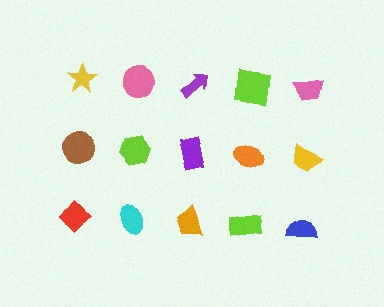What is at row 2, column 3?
A purple rectangle.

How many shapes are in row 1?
5 shapes.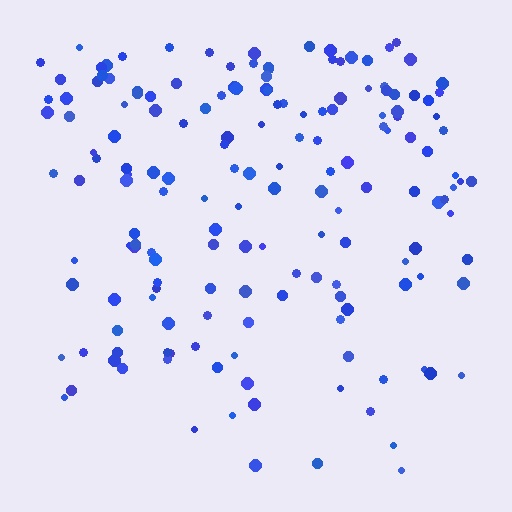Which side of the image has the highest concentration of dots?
The top.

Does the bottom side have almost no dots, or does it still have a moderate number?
Still a moderate number, just noticeably fewer than the top.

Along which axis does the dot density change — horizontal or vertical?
Vertical.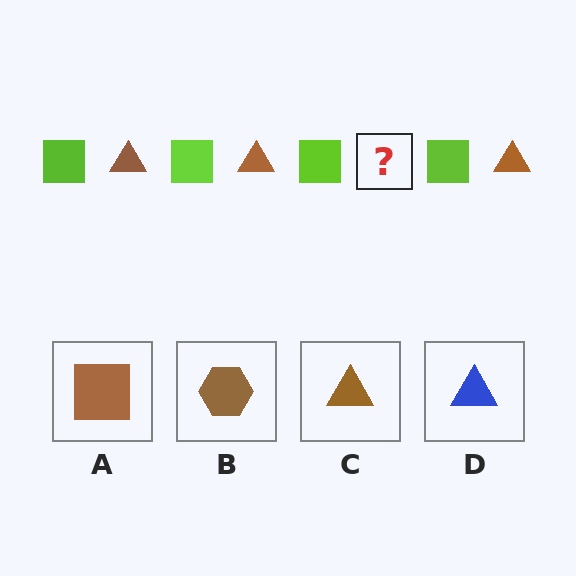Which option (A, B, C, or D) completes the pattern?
C.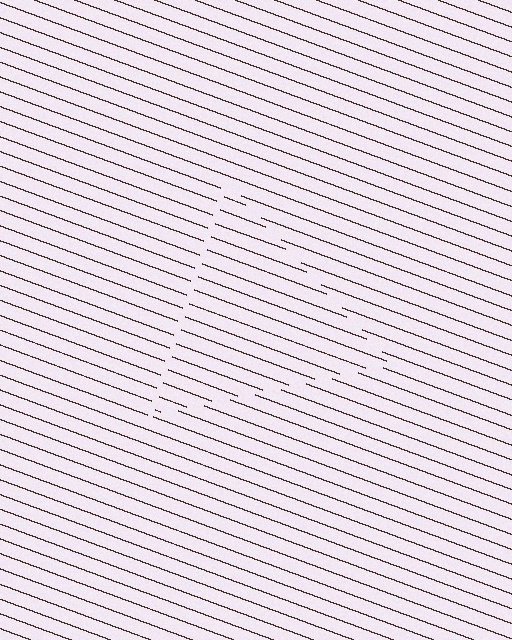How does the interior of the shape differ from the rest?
The interior of the shape contains the same grating, shifted by half a period — the contour is defined by the phase discontinuity where line-ends from the inner and outer gratings abut.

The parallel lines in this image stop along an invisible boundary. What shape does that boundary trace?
An illusory triangle. The interior of the shape contains the same grating, shifted by half a period — the contour is defined by the phase discontinuity where line-ends from the inner and outer gratings abut.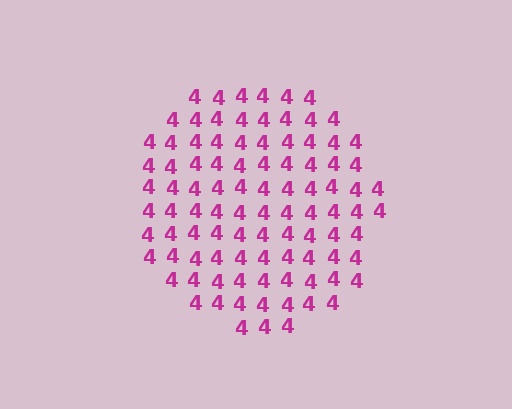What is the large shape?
The large shape is a circle.